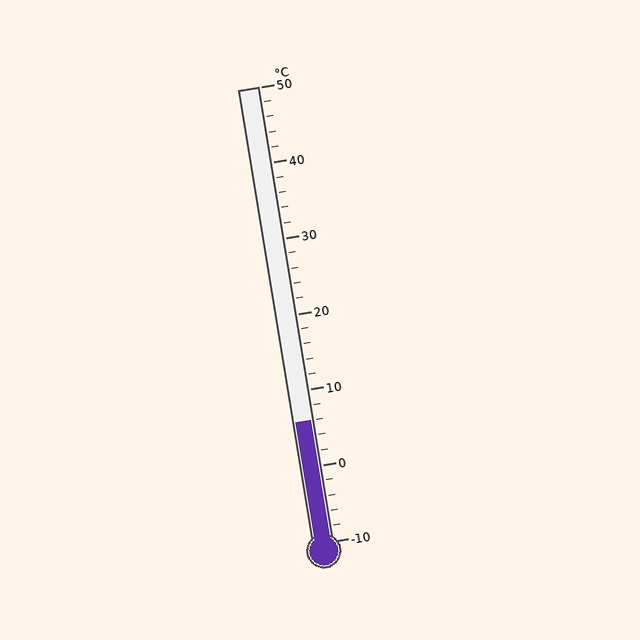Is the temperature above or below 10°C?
The temperature is below 10°C.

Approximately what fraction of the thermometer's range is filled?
The thermometer is filled to approximately 25% of its range.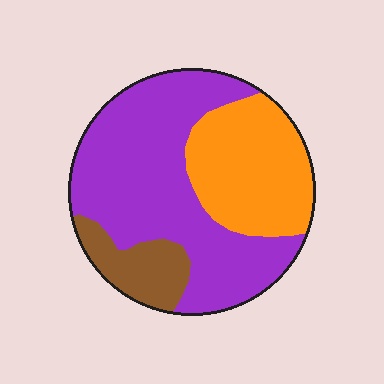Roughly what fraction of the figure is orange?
Orange covers roughly 30% of the figure.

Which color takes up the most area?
Purple, at roughly 55%.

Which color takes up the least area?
Brown, at roughly 15%.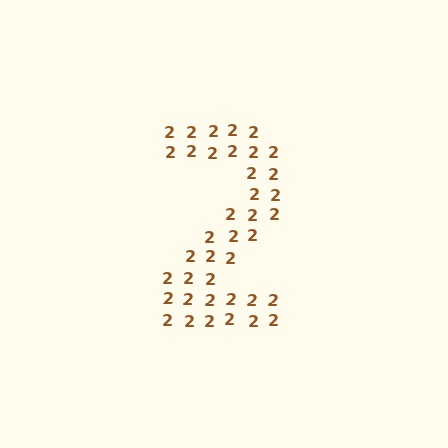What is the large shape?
The large shape is the digit 2.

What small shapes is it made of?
It is made of small digit 2's.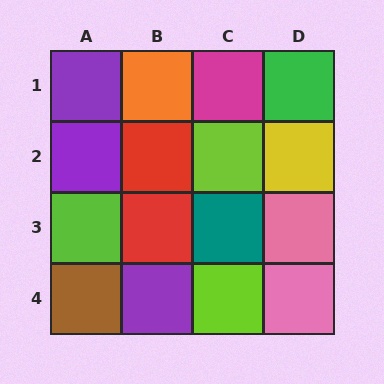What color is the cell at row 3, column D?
Pink.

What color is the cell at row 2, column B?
Red.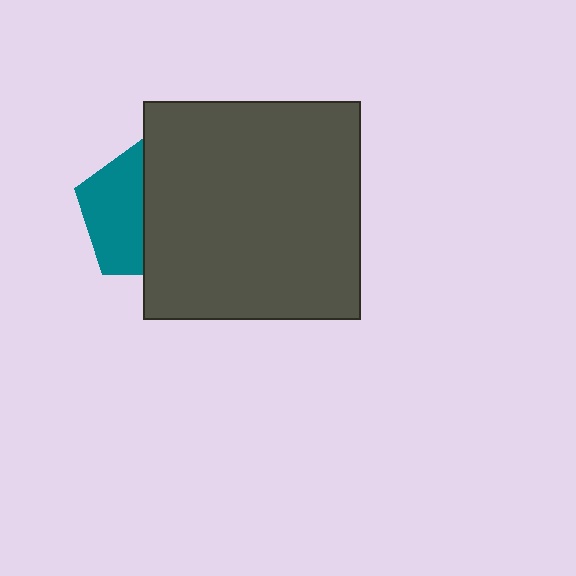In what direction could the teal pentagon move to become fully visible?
The teal pentagon could move left. That would shift it out from behind the dark gray square entirely.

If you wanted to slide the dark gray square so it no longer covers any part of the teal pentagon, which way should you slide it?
Slide it right — that is the most direct way to separate the two shapes.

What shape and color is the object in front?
The object in front is a dark gray square.